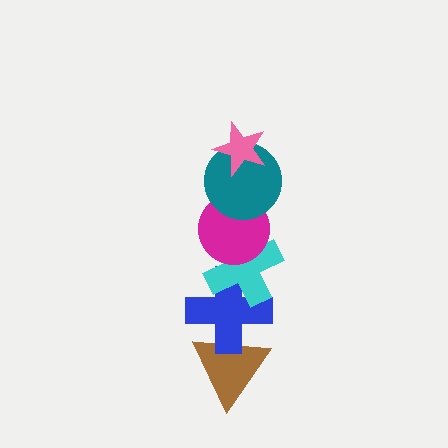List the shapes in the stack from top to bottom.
From top to bottom: the pink star, the teal circle, the magenta circle, the cyan cross, the blue cross, the brown triangle.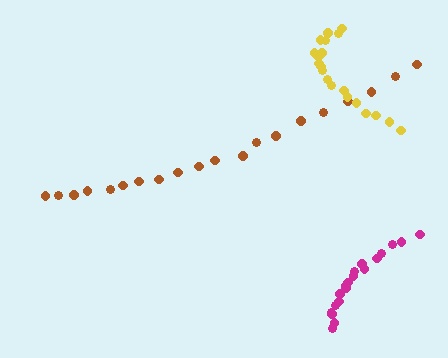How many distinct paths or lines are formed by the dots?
There are 3 distinct paths.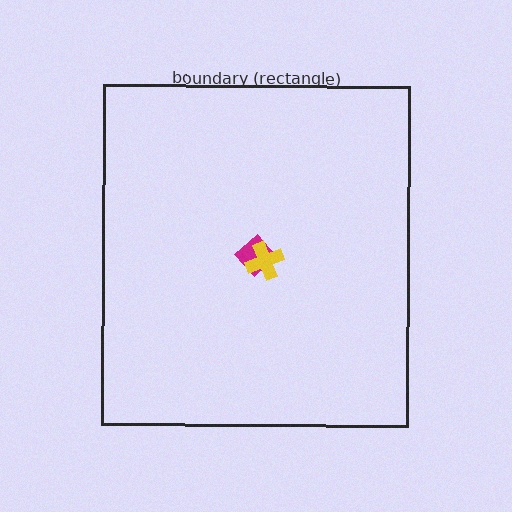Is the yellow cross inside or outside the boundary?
Inside.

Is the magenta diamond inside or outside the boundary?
Inside.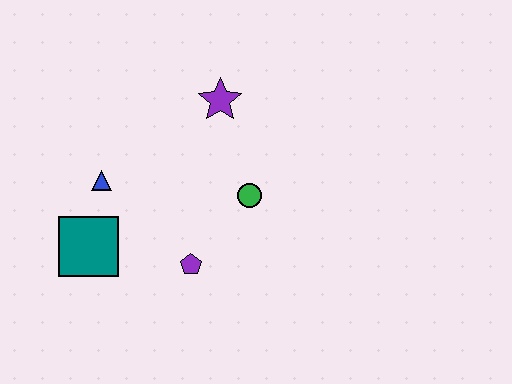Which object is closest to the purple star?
The green circle is closest to the purple star.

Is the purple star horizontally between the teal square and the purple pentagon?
No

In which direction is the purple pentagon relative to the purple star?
The purple pentagon is below the purple star.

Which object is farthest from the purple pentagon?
The purple star is farthest from the purple pentagon.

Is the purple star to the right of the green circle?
No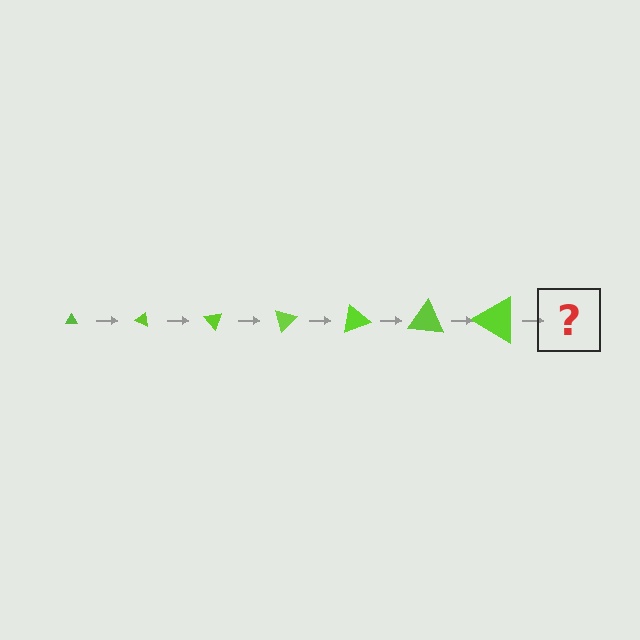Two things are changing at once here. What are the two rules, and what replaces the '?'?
The two rules are that the triangle grows larger each step and it rotates 25 degrees each step. The '?' should be a triangle, larger than the previous one and rotated 175 degrees from the start.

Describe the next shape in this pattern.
It should be a triangle, larger than the previous one and rotated 175 degrees from the start.